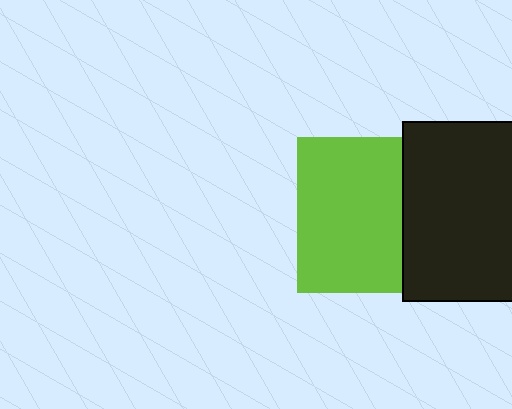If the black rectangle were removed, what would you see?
You would see the complete lime square.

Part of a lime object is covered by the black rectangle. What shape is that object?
It is a square.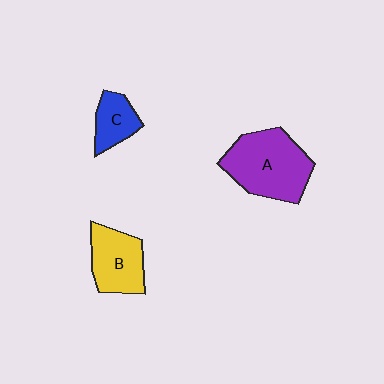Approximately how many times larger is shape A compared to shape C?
Approximately 2.4 times.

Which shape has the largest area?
Shape A (purple).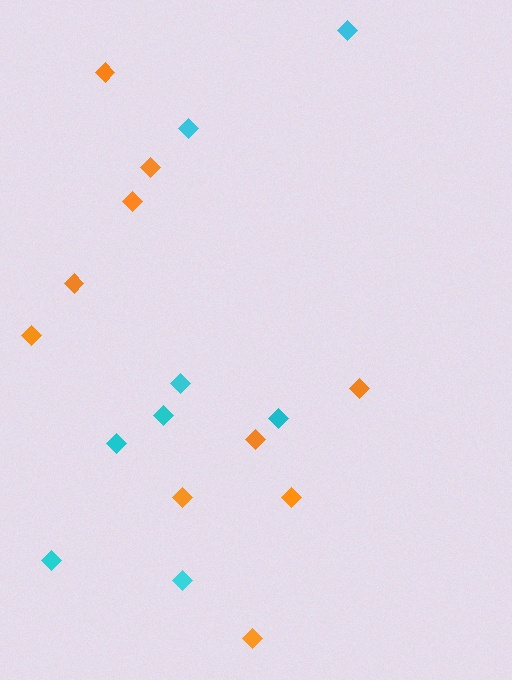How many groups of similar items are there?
There are 2 groups: one group of orange diamonds (10) and one group of cyan diamonds (8).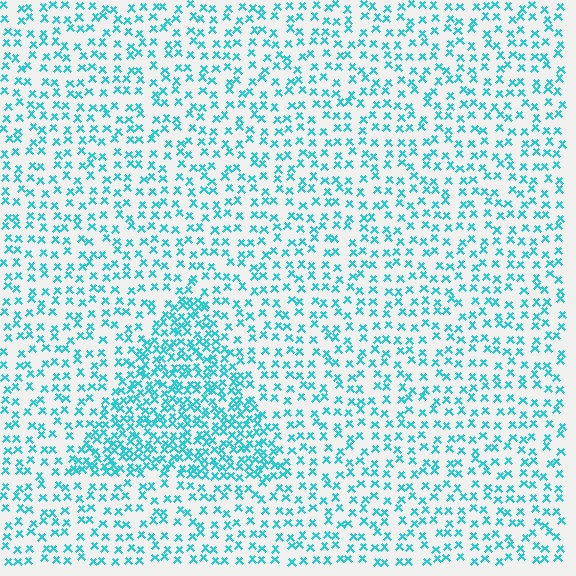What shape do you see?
I see a triangle.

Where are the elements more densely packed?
The elements are more densely packed inside the triangle boundary.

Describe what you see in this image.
The image contains small cyan elements arranged at two different densities. A triangle-shaped region is visible where the elements are more densely packed than the surrounding area.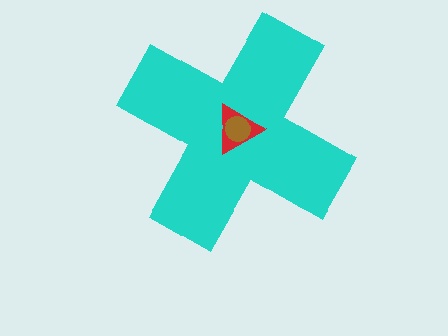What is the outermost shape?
The cyan cross.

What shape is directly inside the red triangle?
The brown circle.